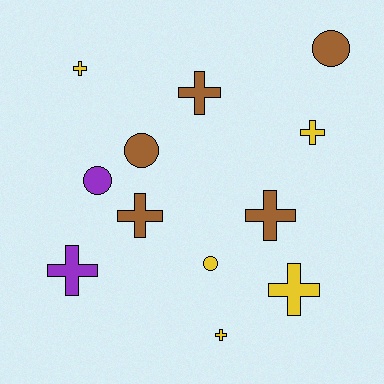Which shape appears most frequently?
Cross, with 8 objects.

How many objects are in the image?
There are 12 objects.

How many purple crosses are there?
There is 1 purple cross.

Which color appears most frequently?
Brown, with 5 objects.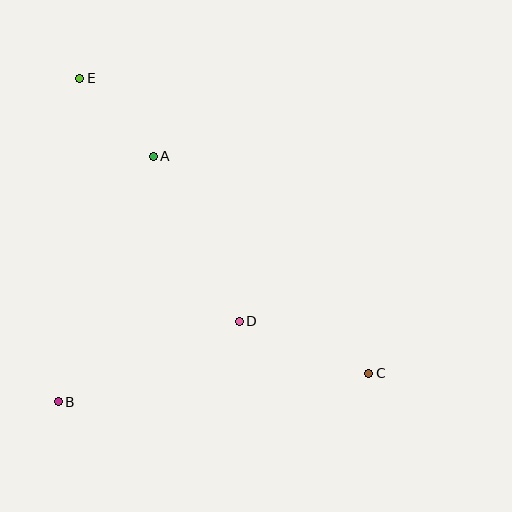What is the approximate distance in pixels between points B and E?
The distance between B and E is approximately 324 pixels.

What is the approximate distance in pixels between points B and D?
The distance between B and D is approximately 198 pixels.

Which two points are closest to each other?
Points A and E are closest to each other.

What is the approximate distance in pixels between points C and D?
The distance between C and D is approximately 140 pixels.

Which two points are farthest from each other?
Points C and E are farthest from each other.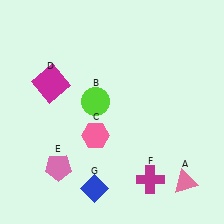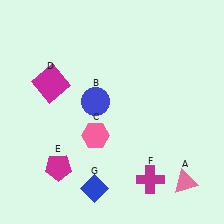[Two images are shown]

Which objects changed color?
B changed from lime to blue. E changed from pink to magenta.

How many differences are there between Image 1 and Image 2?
There are 2 differences between the two images.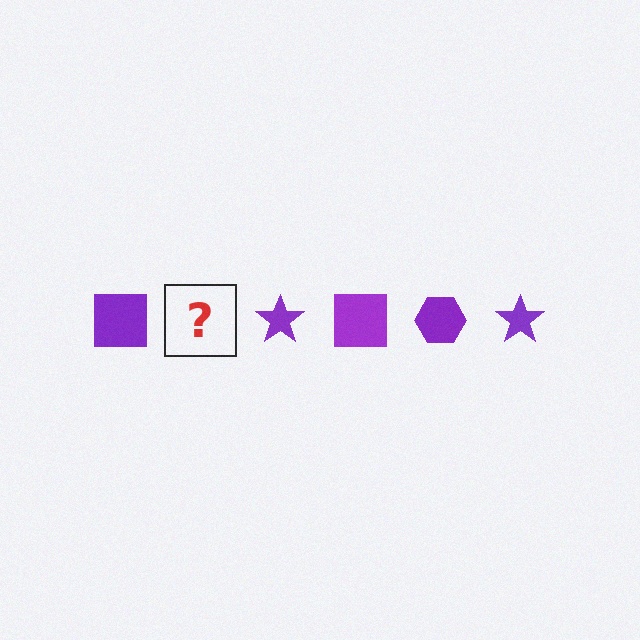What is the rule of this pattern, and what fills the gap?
The rule is that the pattern cycles through square, hexagon, star shapes in purple. The gap should be filled with a purple hexagon.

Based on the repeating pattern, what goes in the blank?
The blank should be a purple hexagon.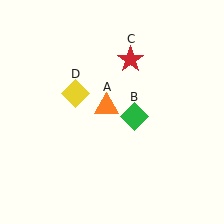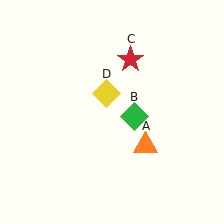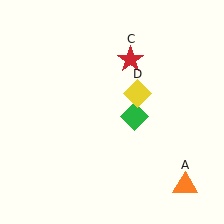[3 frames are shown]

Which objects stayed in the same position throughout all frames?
Green diamond (object B) and red star (object C) remained stationary.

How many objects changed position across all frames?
2 objects changed position: orange triangle (object A), yellow diamond (object D).